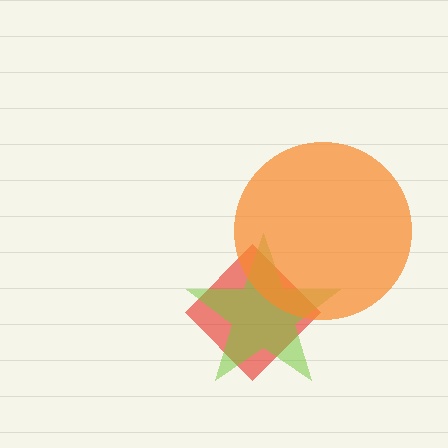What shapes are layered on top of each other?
The layered shapes are: a red diamond, a lime star, an orange circle.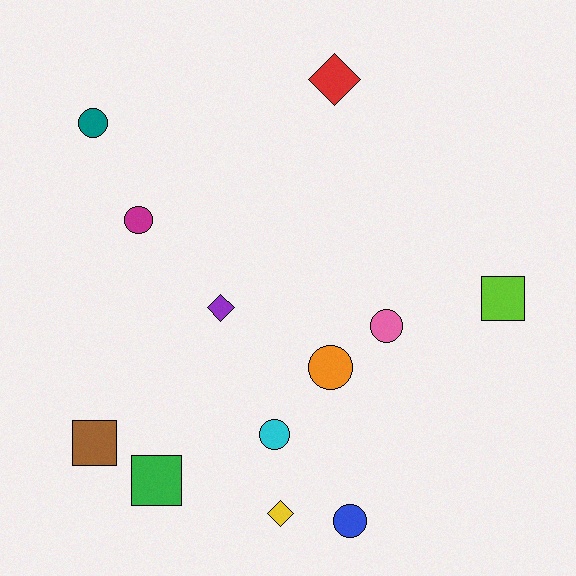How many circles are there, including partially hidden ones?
There are 6 circles.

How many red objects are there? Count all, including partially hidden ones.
There is 1 red object.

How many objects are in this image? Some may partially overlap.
There are 12 objects.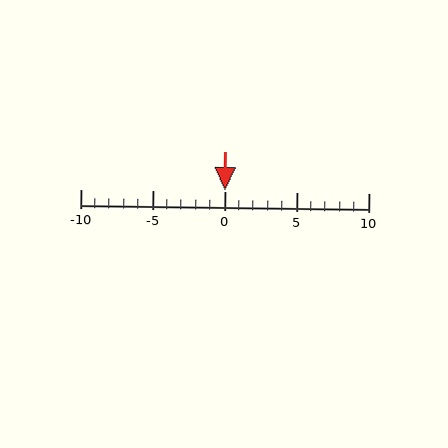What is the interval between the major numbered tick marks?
The major tick marks are spaced 5 units apart.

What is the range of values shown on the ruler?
The ruler shows values from -10 to 10.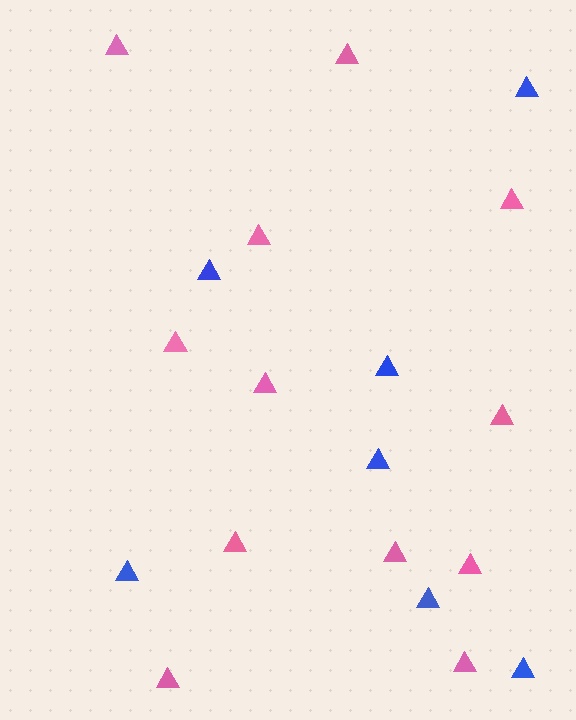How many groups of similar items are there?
There are 2 groups: one group of pink triangles (12) and one group of blue triangles (7).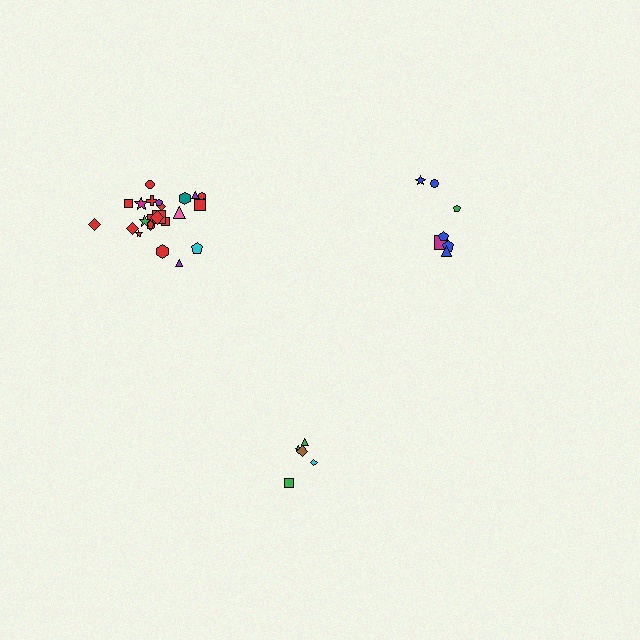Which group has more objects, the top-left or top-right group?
The top-left group.